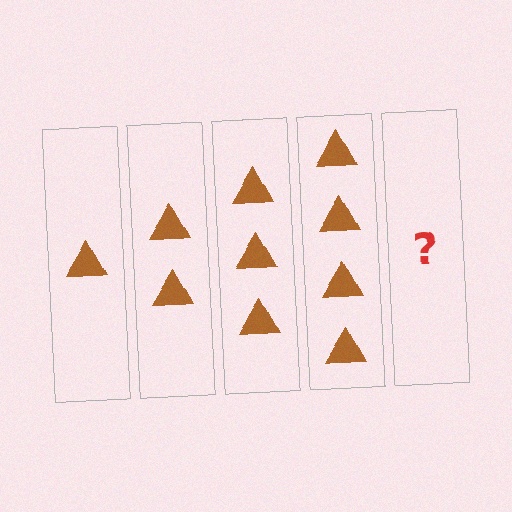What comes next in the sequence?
The next element should be 5 triangles.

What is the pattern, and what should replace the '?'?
The pattern is that each step adds one more triangle. The '?' should be 5 triangles.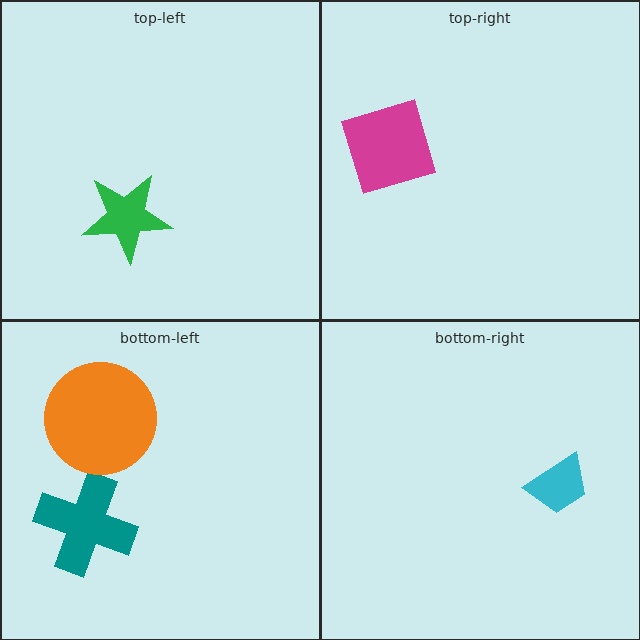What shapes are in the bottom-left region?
The teal cross, the orange circle.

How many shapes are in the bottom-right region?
1.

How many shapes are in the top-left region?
1.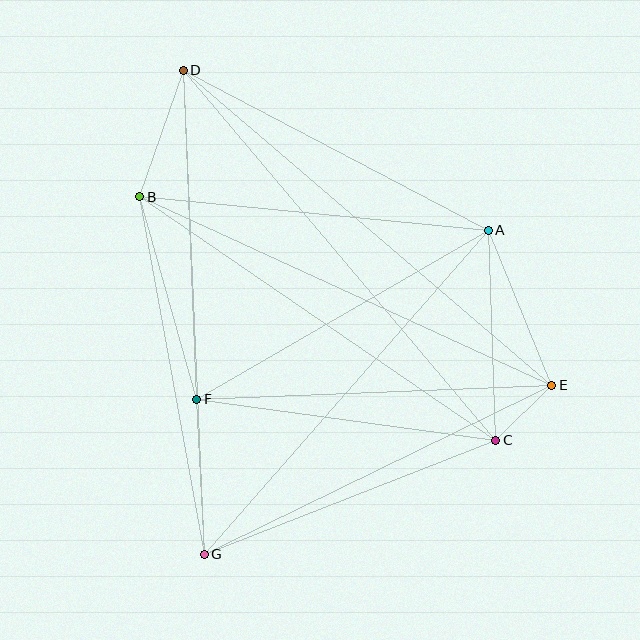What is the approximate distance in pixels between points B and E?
The distance between B and E is approximately 453 pixels.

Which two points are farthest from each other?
Points D and E are farthest from each other.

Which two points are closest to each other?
Points C and E are closest to each other.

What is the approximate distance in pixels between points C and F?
The distance between C and F is approximately 302 pixels.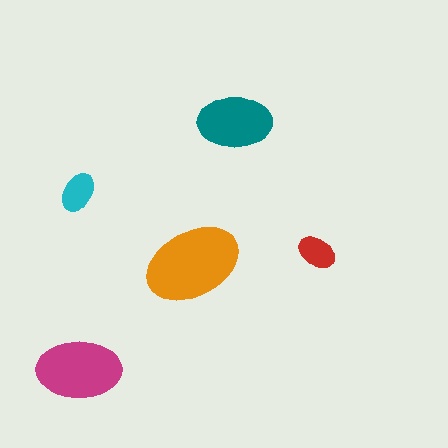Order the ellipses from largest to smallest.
the orange one, the magenta one, the teal one, the cyan one, the red one.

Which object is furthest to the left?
The cyan ellipse is leftmost.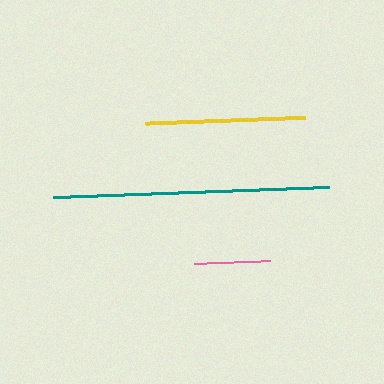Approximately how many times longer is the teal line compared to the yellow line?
The teal line is approximately 1.7 times the length of the yellow line.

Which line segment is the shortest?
The pink line is the shortest at approximately 76 pixels.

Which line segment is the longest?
The teal line is the longest at approximately 276 pixels.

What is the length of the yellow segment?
The yellow segment is approximately 160 pixels long.